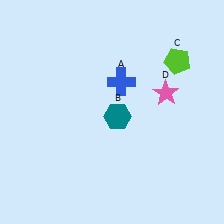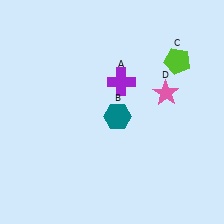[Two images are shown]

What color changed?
The cross (A) changed from blue in Image 1 to purple in Image 2.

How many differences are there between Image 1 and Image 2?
There is 1 difference between the two images.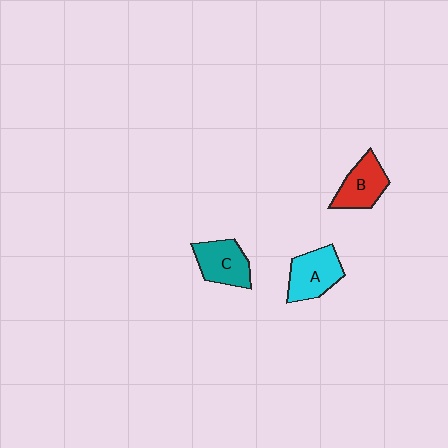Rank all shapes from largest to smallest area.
From largest to smallest: A (cyan), C (teal), B (red).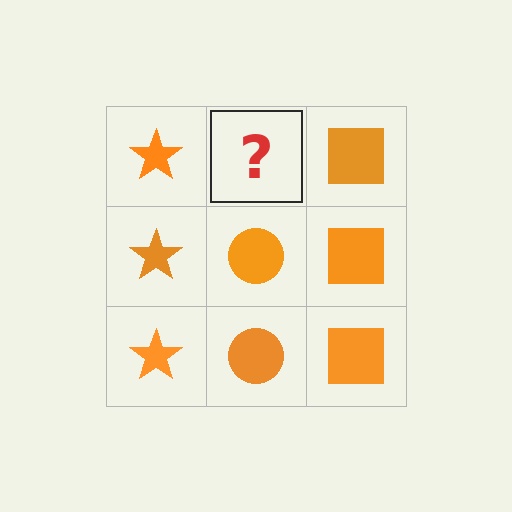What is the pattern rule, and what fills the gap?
The rule is that each column has a consistent shape. The gap should be filled with an orange circle.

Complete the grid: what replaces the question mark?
The question mark should be replaced with an orange circle.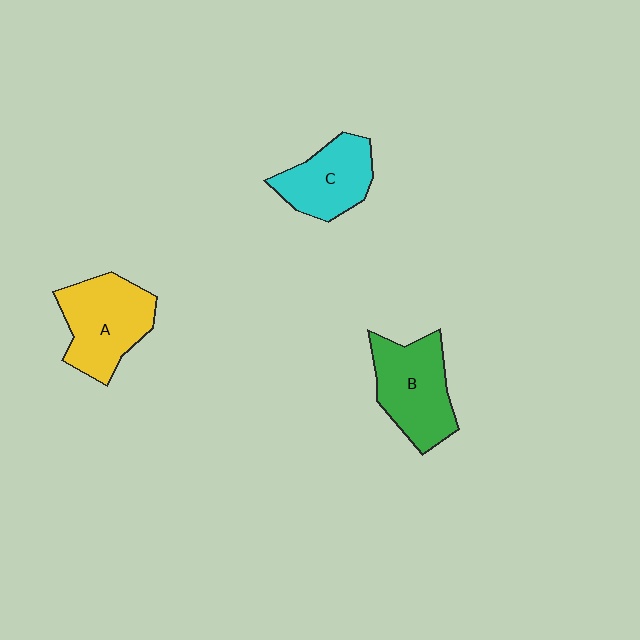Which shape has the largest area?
Shape A (yellow).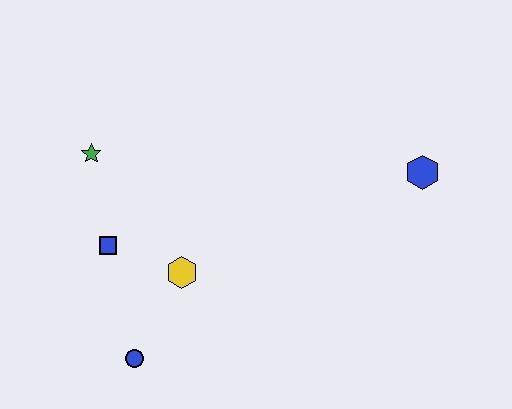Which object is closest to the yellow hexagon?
The blue square is closest to the yellow hexagon.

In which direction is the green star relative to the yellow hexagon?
The green star is above the yellow hexagon.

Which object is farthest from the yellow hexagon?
The blue hexagon is farthest from the yellow hexagon.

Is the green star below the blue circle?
No